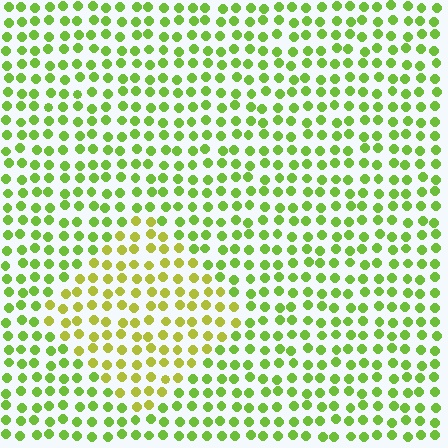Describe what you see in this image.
The image is filled with small lime elements in a uniform arrangement. A diamond-shaped region is visible where the elements are tinted to a slightly different hue, forming a subtle color boundary.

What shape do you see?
I see a diamond.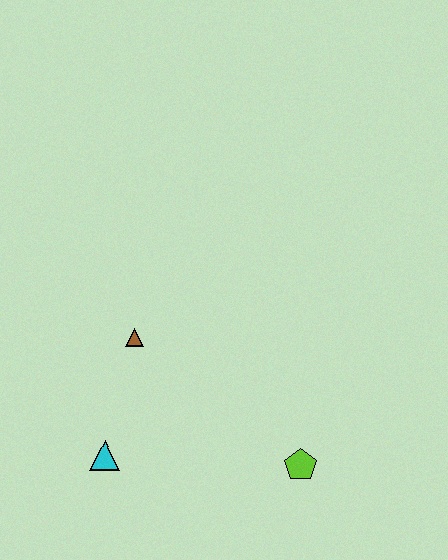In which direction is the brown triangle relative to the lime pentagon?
The brown triangle is to the left of the lime pentagon.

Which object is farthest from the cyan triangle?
The lime pentagon is farthest from the cyan triangle.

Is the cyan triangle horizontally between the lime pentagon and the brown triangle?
No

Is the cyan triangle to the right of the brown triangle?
No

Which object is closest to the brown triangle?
The cyan triangle is closest to the brown triangle.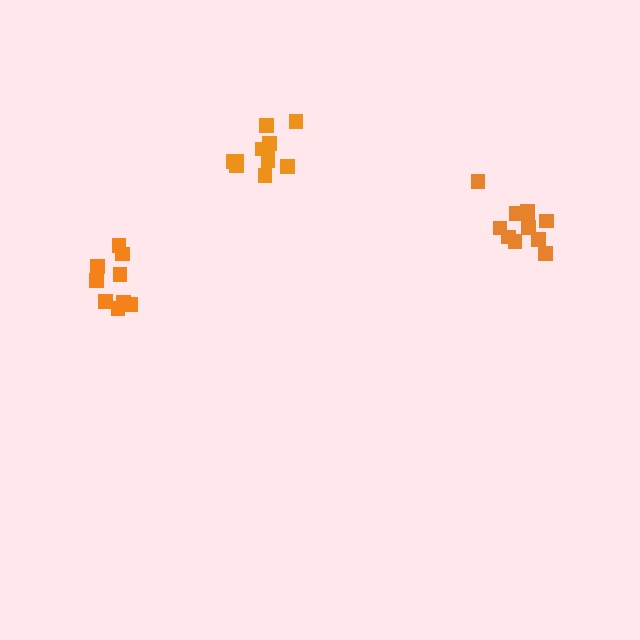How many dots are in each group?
Group 1: 9 dots, Group 2: 11 dots, Group 3: 11 dots (31 total).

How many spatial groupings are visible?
There are 3 spatial groupings.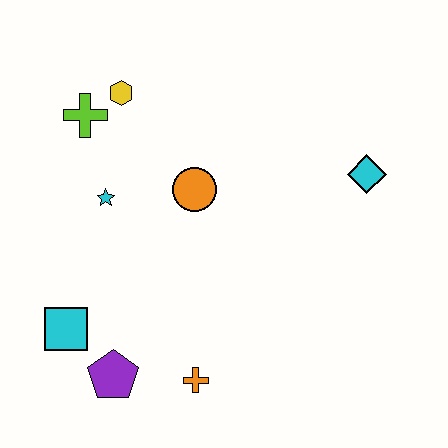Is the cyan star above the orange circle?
No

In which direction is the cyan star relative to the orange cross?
The cyan star is above the orange cross.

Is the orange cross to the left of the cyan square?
No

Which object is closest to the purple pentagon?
The cyan square is closest to the purple pentagon.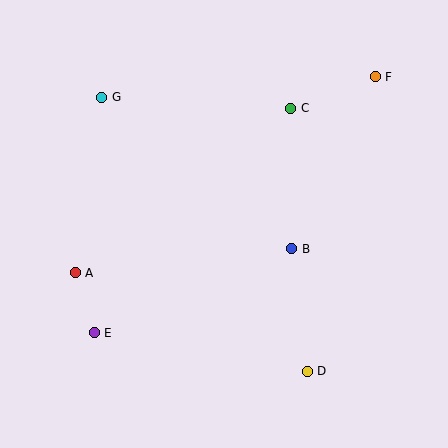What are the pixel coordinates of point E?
Point E is at (94, 333).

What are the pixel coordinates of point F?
Point F is at (375, 77).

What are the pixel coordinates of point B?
Point B is at (292, 249).